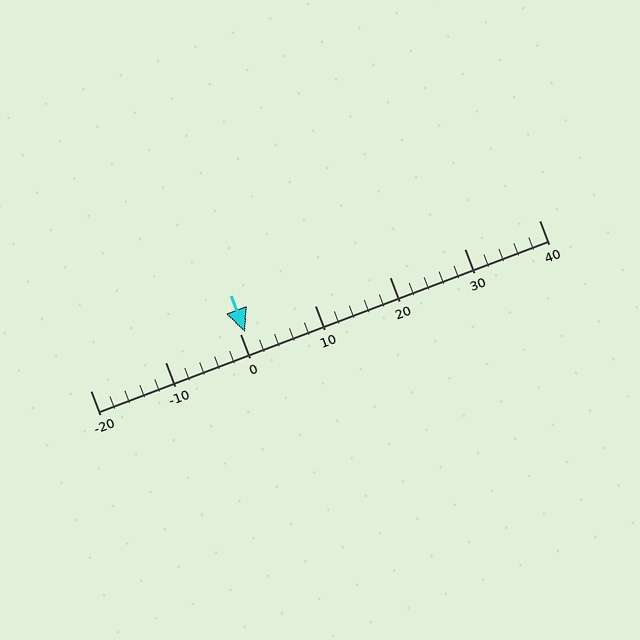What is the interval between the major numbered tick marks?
The major tick marks are spaced 10 units apart.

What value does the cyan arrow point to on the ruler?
The cyan arrow points to approximately 1.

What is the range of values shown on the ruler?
The ruler shows values from -20 to 40.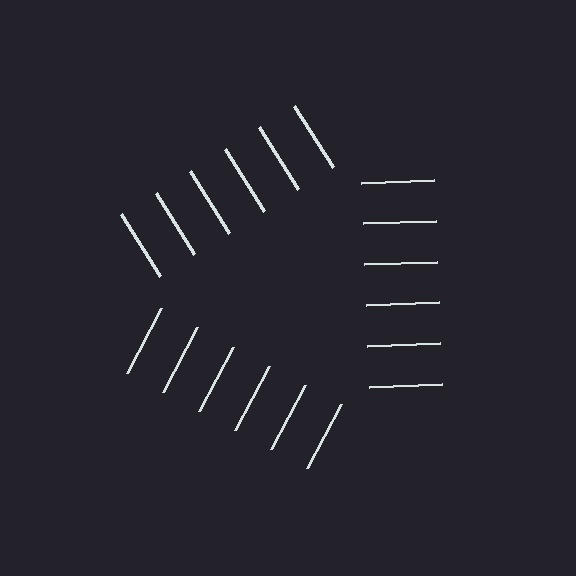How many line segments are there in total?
18 — 6 along each of the 3 edges.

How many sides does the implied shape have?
3 sides — the line-ends trace a triangle.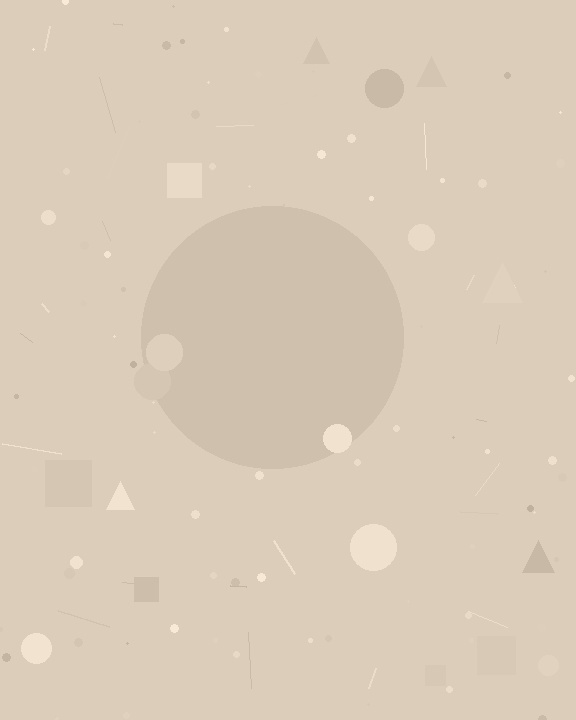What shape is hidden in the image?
A circle is hidden in the image.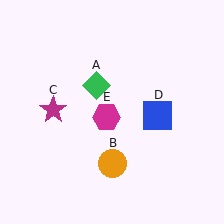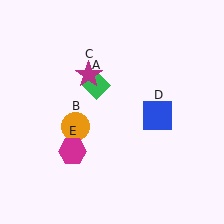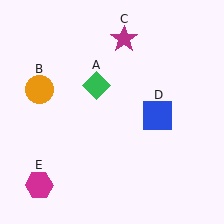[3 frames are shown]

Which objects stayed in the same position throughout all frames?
Green diamond (object A) and blue square (object D) remained stationary.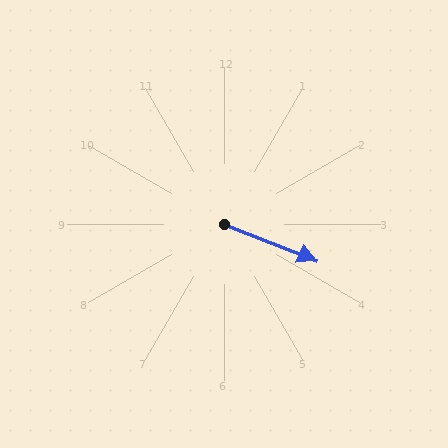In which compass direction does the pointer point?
East.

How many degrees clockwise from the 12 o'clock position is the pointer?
Approximately 111 degrees.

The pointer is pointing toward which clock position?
Roughly 4 o'clock.